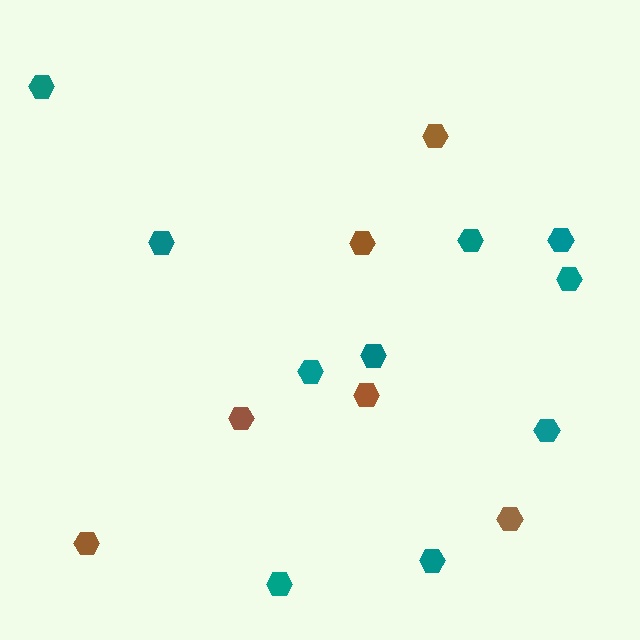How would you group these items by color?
There are 2 groups: one group of brown hexagons (6) and one group of teal hexagons (10).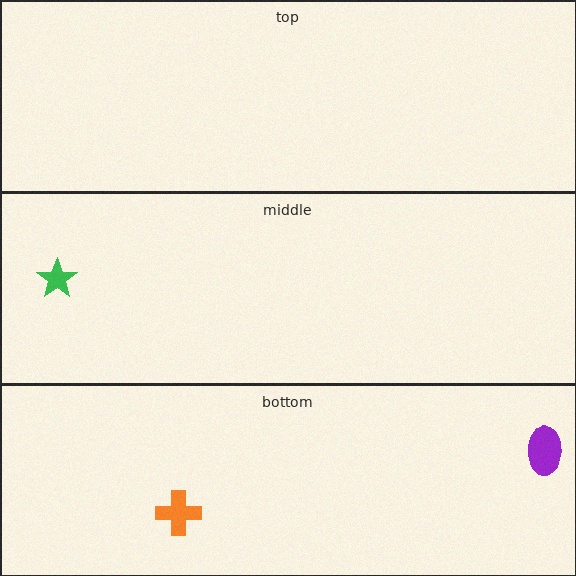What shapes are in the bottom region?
The purple ellipse, the orange cross.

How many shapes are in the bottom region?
2.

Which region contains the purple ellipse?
The bottom region.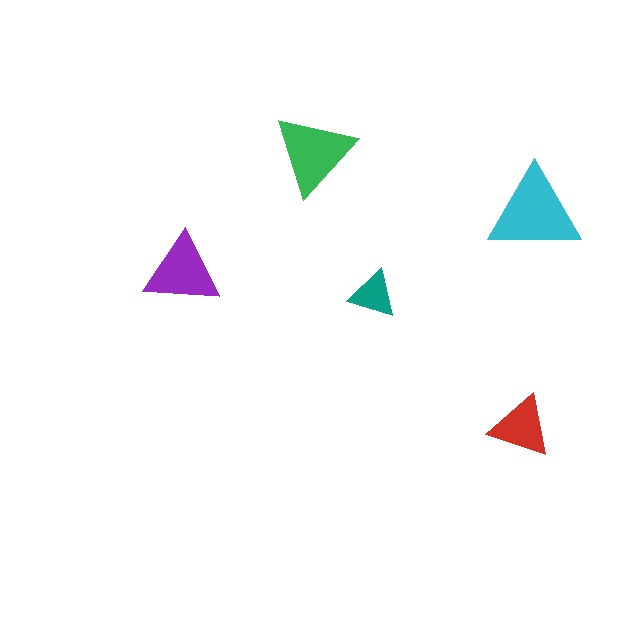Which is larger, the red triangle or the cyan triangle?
The cyan one.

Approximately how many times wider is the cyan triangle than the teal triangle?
About 2 times wider.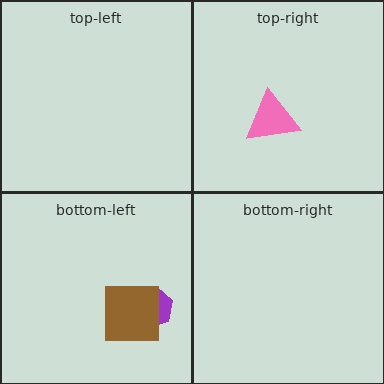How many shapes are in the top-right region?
1.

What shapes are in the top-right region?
The pink triangle.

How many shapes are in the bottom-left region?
2.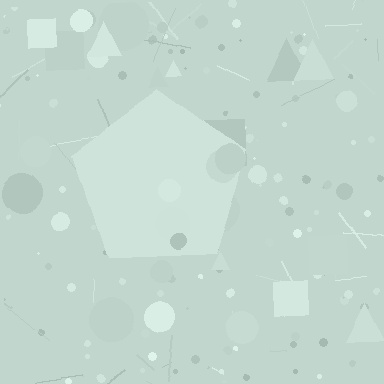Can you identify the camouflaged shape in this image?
The camouflaged shape is a pentagon.